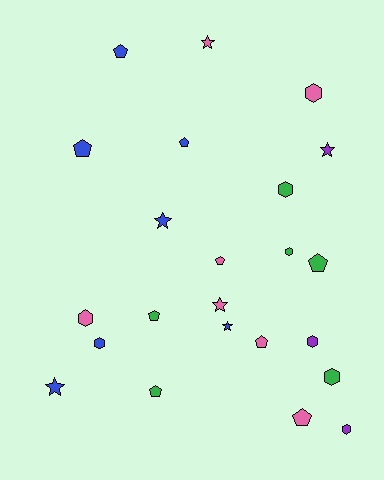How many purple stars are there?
There is 1 purple star.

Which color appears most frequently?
Pink, with 7 objects.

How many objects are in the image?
There are 23 objects.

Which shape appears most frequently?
Pentagon, with 9 objects.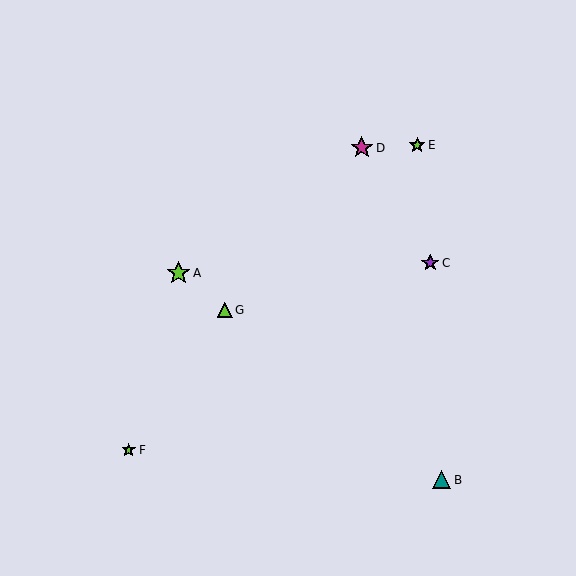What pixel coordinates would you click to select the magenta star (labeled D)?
Click at (362, 148) to select the magenta star D.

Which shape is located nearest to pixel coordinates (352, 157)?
The magenta star (labeled D) at (362, 148) is nearest to that location.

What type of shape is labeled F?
Shape F is a lime star.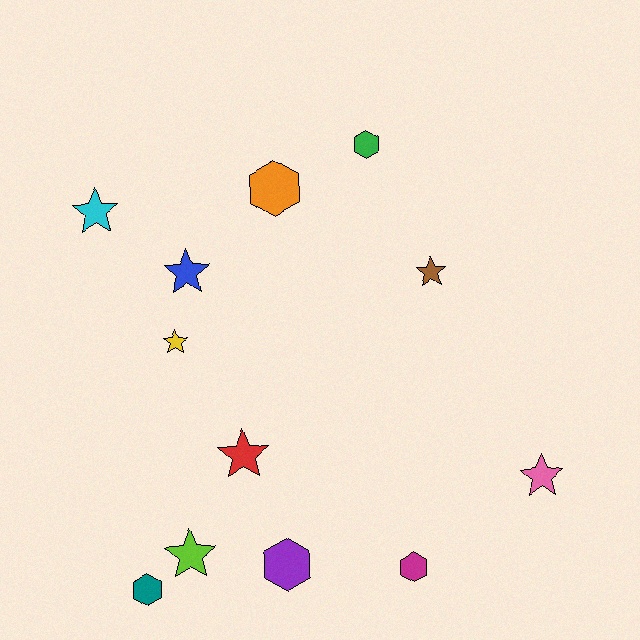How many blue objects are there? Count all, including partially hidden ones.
There is 1 blue object.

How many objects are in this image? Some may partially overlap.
There are 12 objects.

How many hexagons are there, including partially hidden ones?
There are 5 hexagons.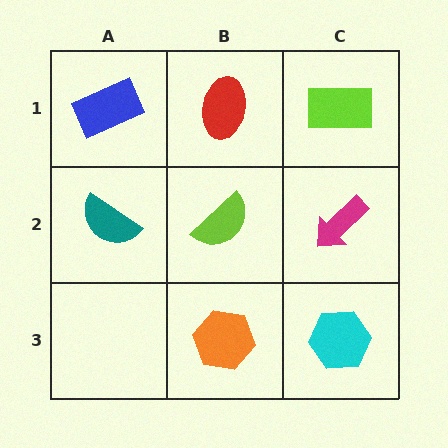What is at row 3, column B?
An orange hexagon.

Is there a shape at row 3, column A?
No, that cell is empty.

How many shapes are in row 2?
3 shapes.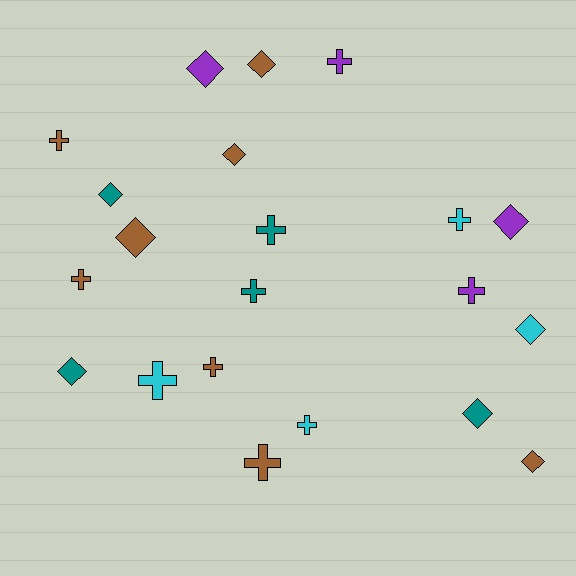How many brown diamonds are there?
There are 4 brown diamonds.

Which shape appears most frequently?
Cross, with 11 objects.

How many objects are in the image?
There are 21 objects.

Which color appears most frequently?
Brown, with 8 objects.